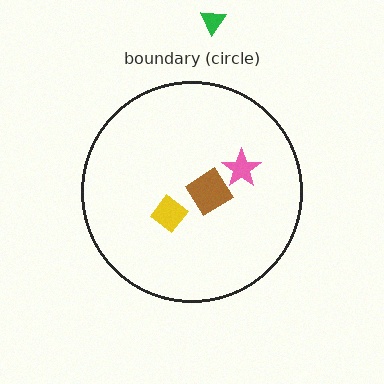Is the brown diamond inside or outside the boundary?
Inside.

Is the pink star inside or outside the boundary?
Inside.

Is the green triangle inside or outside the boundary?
Outside.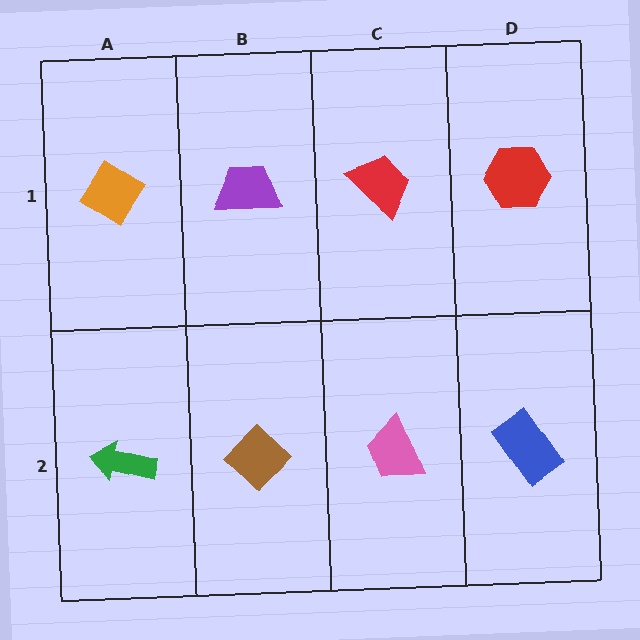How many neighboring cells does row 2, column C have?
3.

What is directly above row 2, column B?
A purple trapezoid.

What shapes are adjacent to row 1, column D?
A blue rectangle (row 2, column D), a red trapezoid (row 1, column C).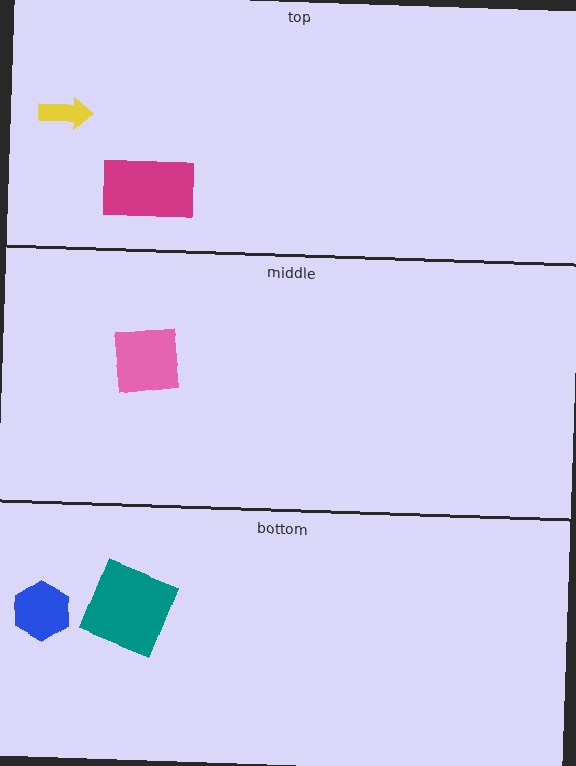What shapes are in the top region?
The yellow arrow, the magenta rectangle.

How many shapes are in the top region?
2.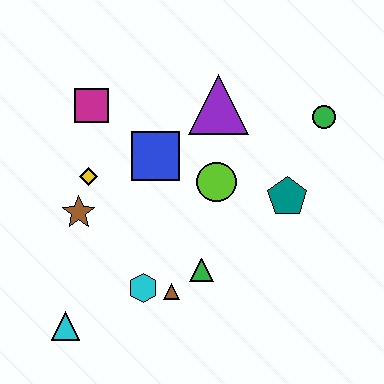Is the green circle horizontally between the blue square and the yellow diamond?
No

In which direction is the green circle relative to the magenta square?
The green circle is to the right of the magenta square.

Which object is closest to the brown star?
The yellow diamond is closest to the brown star.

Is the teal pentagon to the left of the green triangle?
No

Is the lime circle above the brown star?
Yes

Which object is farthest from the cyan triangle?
The green circle is farthest from the cyan triangle.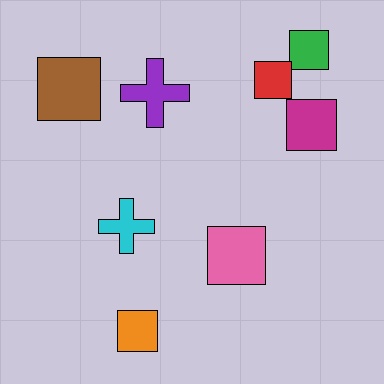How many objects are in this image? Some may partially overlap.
There are 8 objects.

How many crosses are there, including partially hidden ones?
There are 2 crosses.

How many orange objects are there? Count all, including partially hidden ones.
There is 1 orange object.